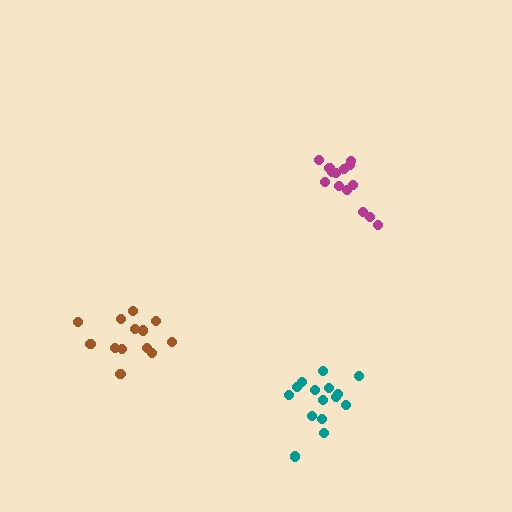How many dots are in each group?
Group 1: 13 dots, Group 2: 15 dots, Group 3: 14 dots (42 total).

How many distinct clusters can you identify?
There are 3 distinct clusters.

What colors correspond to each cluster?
The clusters are colored: brown, teal, magenta.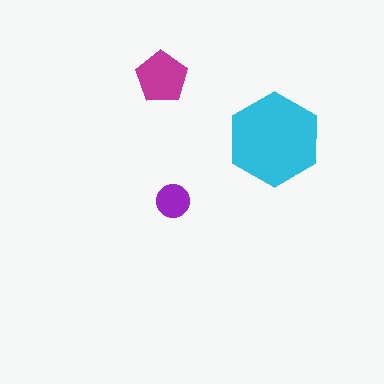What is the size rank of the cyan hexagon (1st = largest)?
1st.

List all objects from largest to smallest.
The cyan hexagon, the magenta pentagon, the purple circle.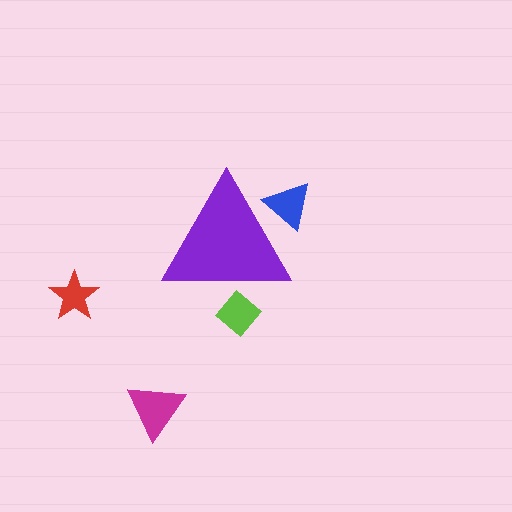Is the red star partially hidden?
No, the red star is fully visible.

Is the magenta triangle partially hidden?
No, the magenta triangle is fully visible.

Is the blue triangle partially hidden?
Yes, the blue triangle is partially hidden behind the purple triangle.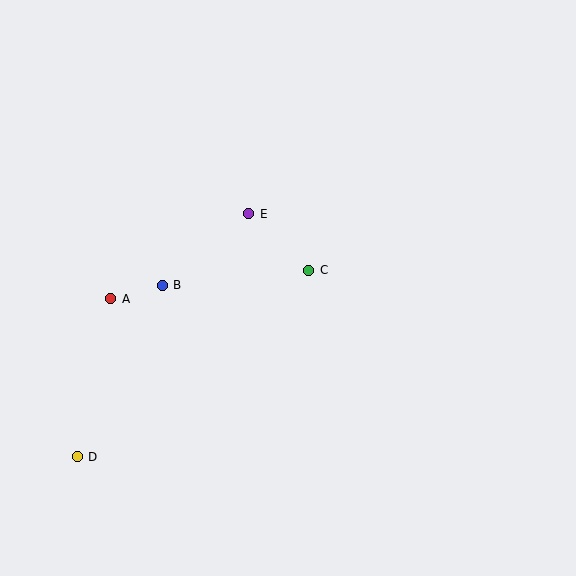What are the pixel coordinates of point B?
Point B is at (162, 285).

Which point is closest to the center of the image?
Point C at (309, 270) is closest to the center.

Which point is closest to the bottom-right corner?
Point C is closest to the bottom-right corner.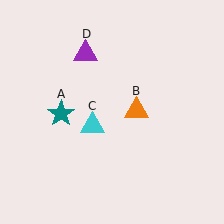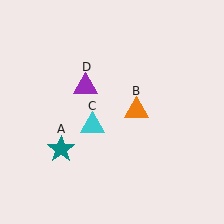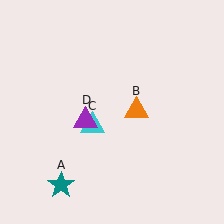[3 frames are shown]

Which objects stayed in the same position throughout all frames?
Orange triangle (object B) and cyan triangle (object C) remained stationary.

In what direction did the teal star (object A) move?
The teal star (object A) moved down.